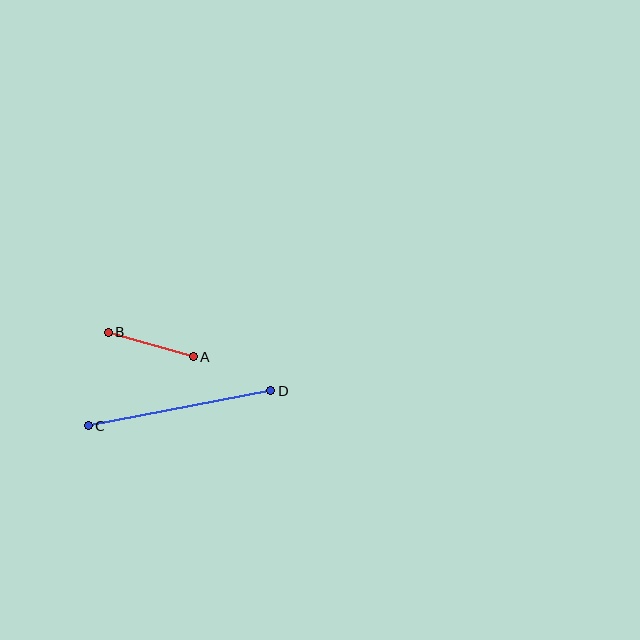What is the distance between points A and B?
The distance is approximately 89 pixels.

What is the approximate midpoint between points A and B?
The midpoint is at approximately (151, 345) pixels.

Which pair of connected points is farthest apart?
Points C and D are farthest apart.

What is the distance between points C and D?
The distance is approximately 186 pixels.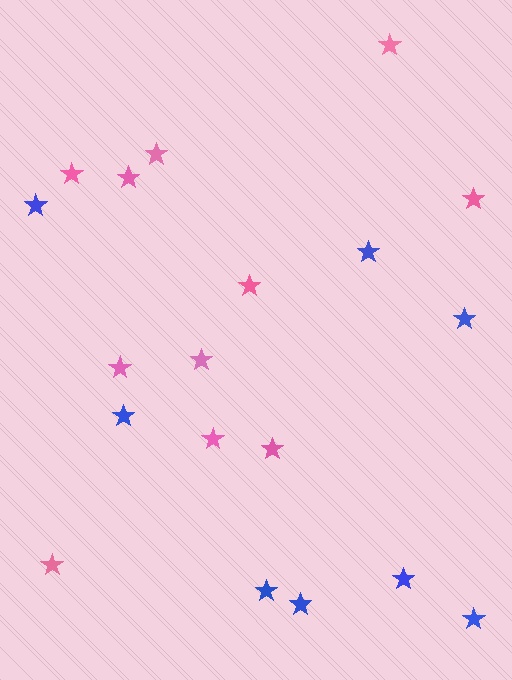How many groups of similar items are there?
There are 2 groups: one group of pink stars (11) and one group of blue stars (8).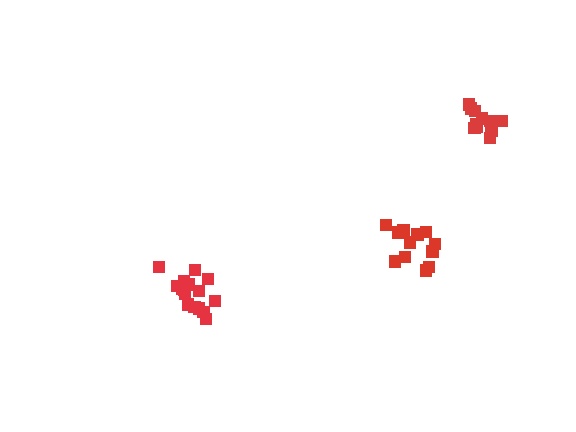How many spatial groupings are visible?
There are 3 spatial groupings.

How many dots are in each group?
Group 1: 16 dots, Group 2: 11 dots, Group 3: 12 dots (39 total).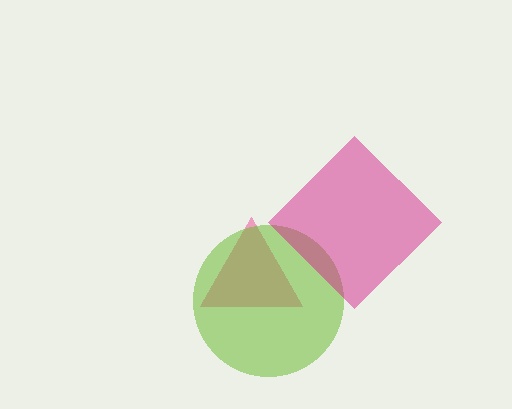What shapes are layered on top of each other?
The layered shapes are: a pink triangle, a lime circle, a magenta diamond.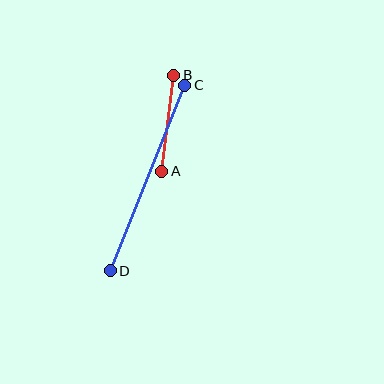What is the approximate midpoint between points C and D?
The midpoint is at approximately (147, 178) pixels.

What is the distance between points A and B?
The distance is approximately 96 pixels.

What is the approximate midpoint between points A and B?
The midpoint is at approximately (168, 123) pixels.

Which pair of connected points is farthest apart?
Points C and D are farthest apart.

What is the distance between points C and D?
The distance is approximately 200 pixels.